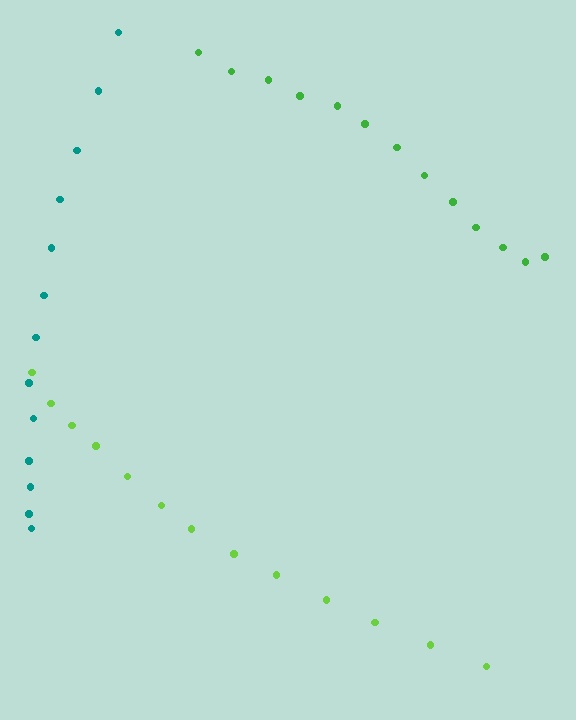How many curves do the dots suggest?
There are 3 distinct paths.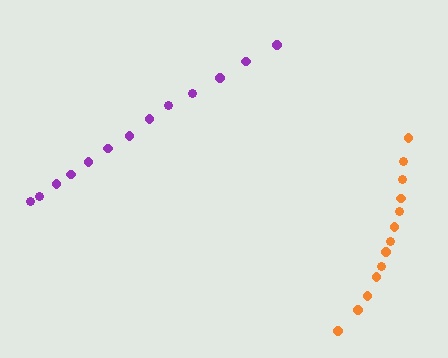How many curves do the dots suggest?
There are 2 distinct paths.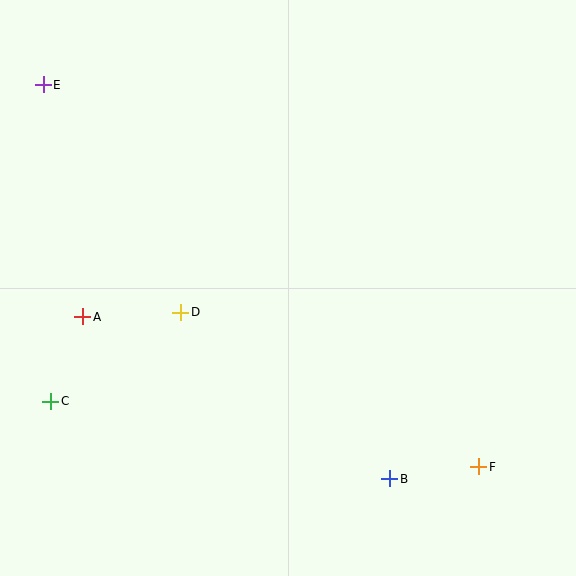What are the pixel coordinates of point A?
Point A is at (83, 317).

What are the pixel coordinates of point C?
Point C is at (51, 401).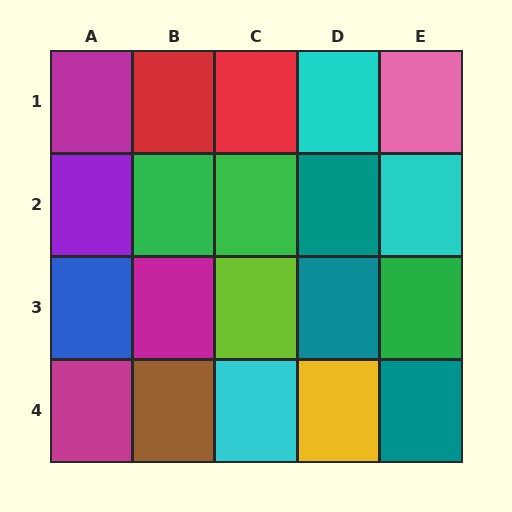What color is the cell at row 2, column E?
Cyan.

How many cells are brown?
1 cell is brown.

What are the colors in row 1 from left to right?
Magenta, red, red, cyan, pink.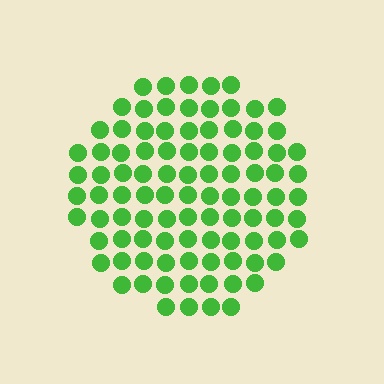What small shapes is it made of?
It is made of small circles.